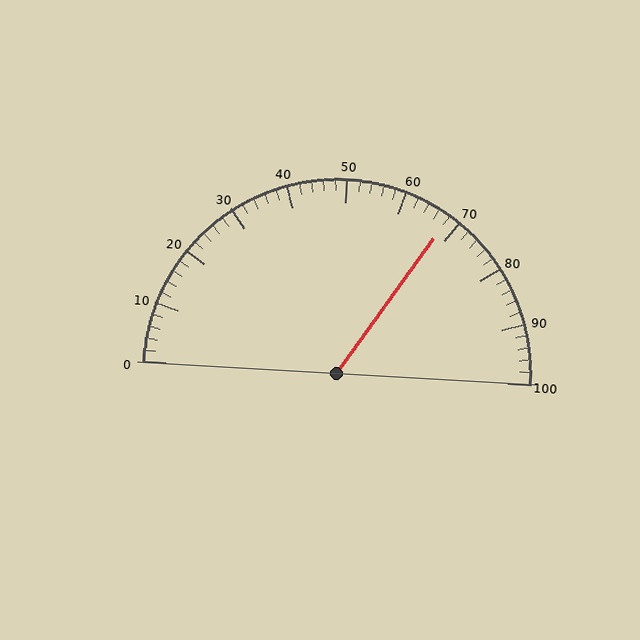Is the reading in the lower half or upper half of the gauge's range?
The reading is in the upper half of the range (0 to 100).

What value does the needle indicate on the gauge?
The needle indicates approximately 68.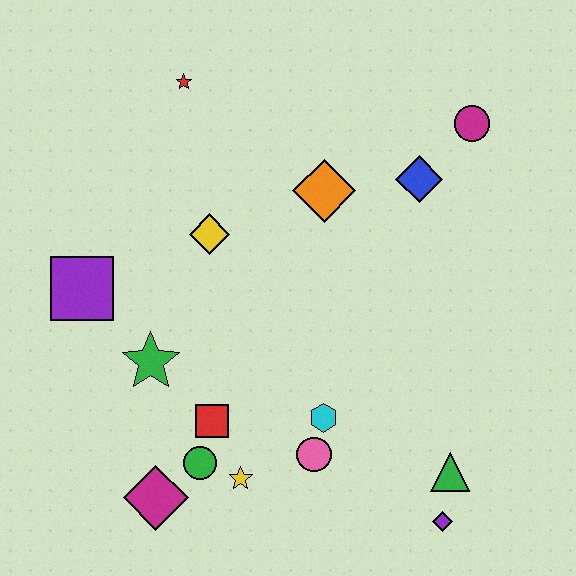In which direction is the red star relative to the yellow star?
The red star is above the yellow star.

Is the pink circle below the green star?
Yes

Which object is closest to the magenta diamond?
The green circle is closest to the magenta diamond.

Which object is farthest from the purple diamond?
The red star is farthest from the purple diamond.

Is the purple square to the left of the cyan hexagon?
Yes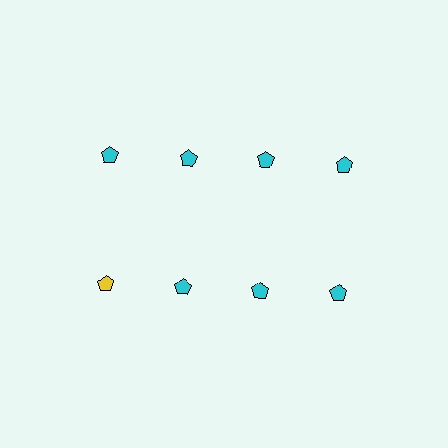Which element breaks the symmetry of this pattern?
The yellow pentagon in the second row, leftmost column breaks the symmetry. All other shapes are cyan pentagons.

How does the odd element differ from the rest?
It has a different color: yellow instead of cyan.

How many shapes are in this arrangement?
There are 8 shapes arranged in a grid pattern.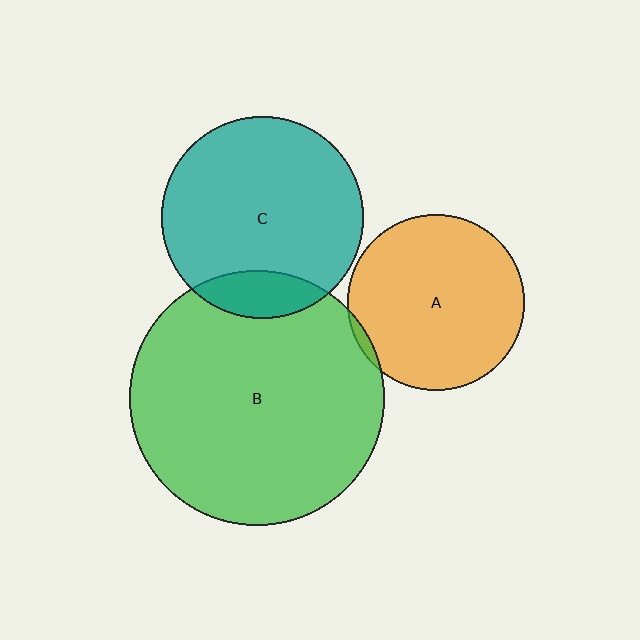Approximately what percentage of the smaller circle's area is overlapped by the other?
Approximately 15%.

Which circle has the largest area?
Circle B (green).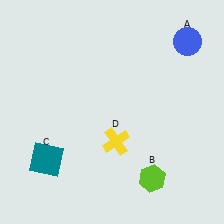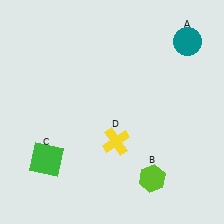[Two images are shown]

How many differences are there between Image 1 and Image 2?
There are 2 differences between the two images.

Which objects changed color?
A changed from blue to teal. C changed from teal to green.